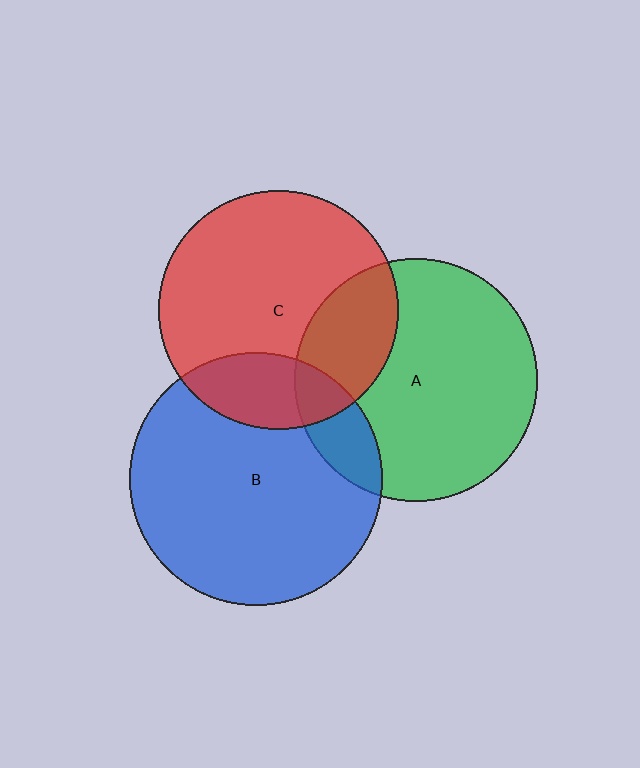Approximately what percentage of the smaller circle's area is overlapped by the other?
Approximately 25%.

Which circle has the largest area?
Circle B (blue).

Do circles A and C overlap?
Yes.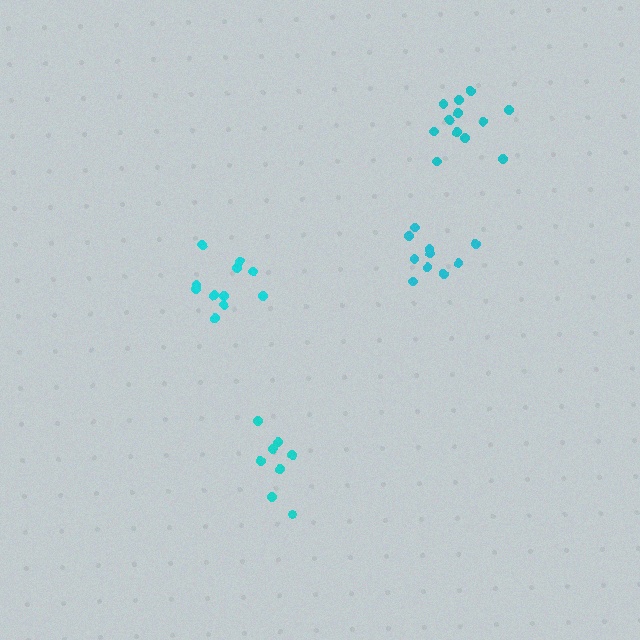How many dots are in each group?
Group 1: 11 dots, Group 2: 8 dots, Group 3: 12 dots, Group 4: 10 dots (41 total).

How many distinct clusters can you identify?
There are 4 distinct clusters.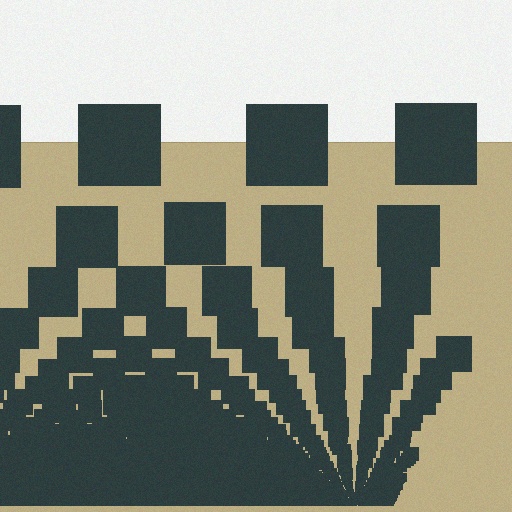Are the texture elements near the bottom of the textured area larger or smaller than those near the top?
Smaller. The gradient is inverted — elements near the bottom are smaller and denser.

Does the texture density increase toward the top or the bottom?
Density increases toward the bottom.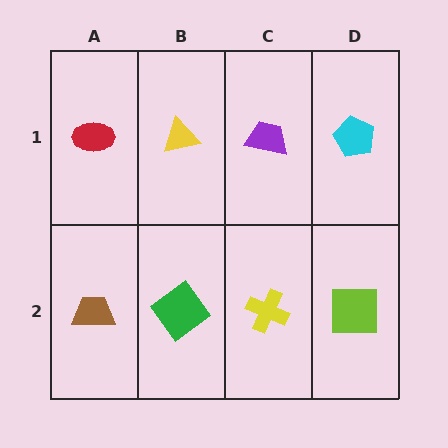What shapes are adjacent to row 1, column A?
A brown trapezoid (row 2, column A), a yellow triangle (row 1, column B).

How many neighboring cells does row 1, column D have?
2.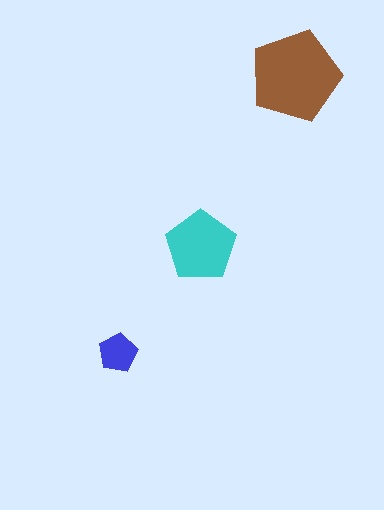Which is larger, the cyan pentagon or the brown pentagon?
The brown one.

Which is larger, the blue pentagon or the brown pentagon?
The brown one.